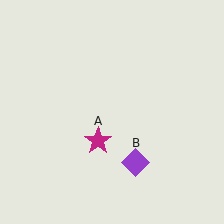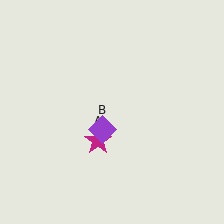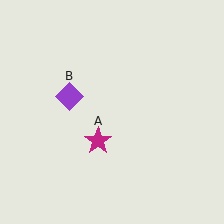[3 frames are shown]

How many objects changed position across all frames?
1 object changed position: purple diamond (object B).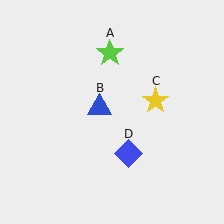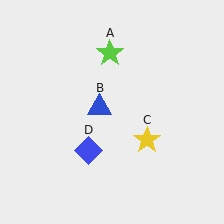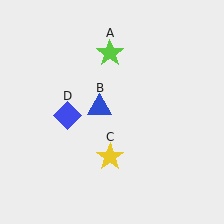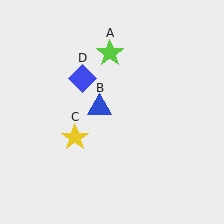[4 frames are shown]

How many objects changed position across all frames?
2 objects changed position: yellow star (object C), blue diamond (object D).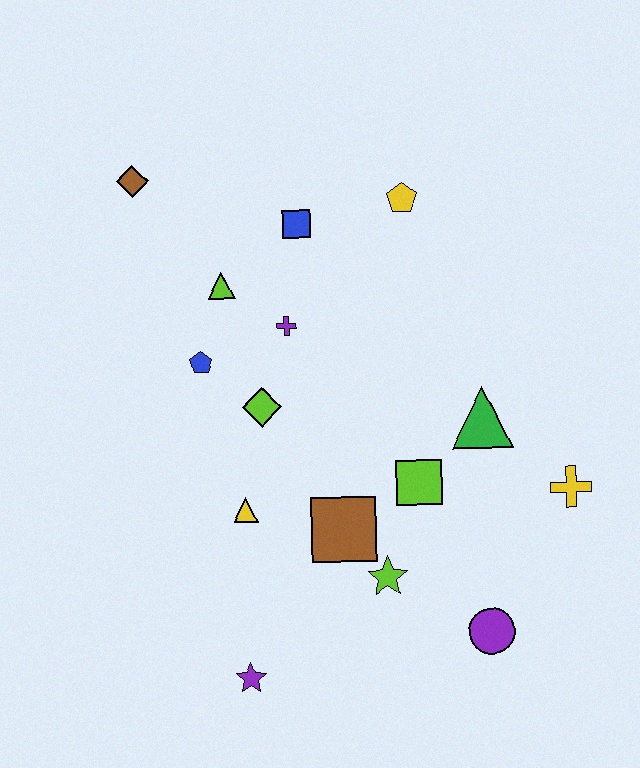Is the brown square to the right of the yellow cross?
No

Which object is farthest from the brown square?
The brown diamond is farthest from the brown square.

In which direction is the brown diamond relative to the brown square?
The brown diamond is above the brown square.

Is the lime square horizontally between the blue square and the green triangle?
Yes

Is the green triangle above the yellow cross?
Yes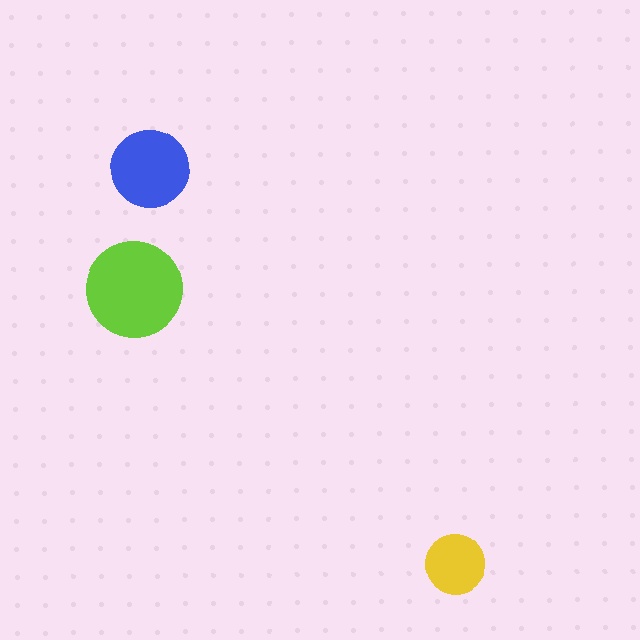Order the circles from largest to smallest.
the lime one, the blue one, the yellow one.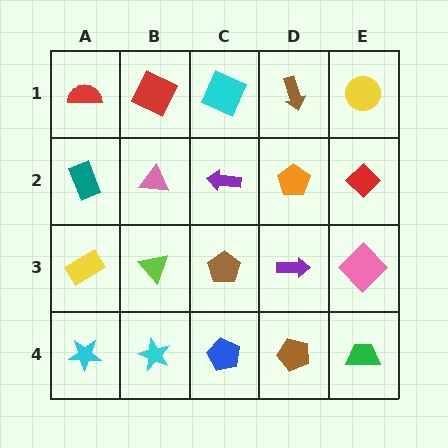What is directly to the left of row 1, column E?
A brown arrow.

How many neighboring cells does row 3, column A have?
3.